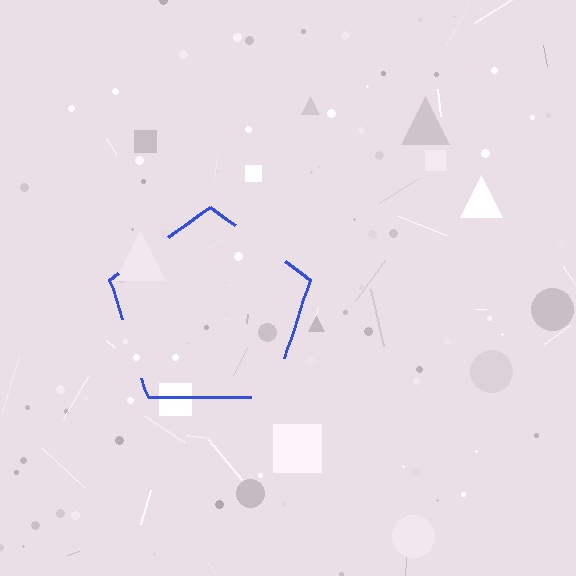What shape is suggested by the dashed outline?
The dashed outline suggests a pentagon.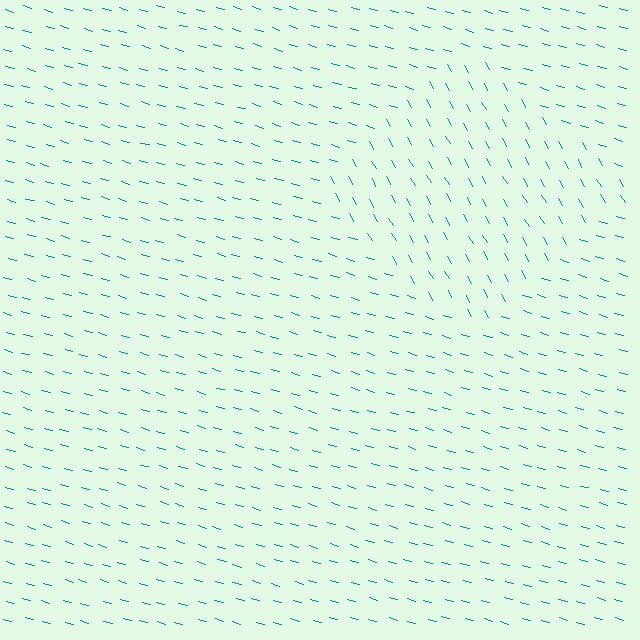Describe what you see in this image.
The image is filled with small teal line segments. A diamond region in the image has lines oriented differently from the surrounding lines, creating a visible texture boundary.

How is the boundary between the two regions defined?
The boundary is defined purely by a change in line orientation (approximately 45 degrees difference). All lines are the same color and thickness.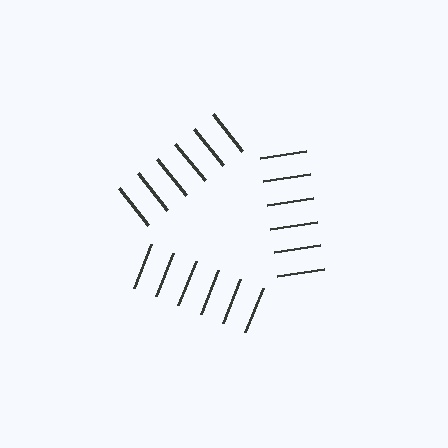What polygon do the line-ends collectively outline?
An illusory triangle — the line segments terminate on its edges but no continuous stroke is drawn.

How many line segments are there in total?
18 — 6 along each of the 3 edges.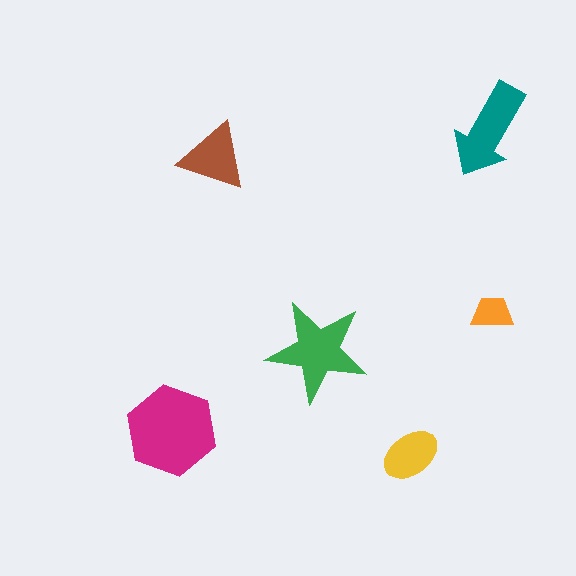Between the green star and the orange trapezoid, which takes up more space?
The green star.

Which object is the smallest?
The orange trapezoid.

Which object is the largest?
The magenta hexagon.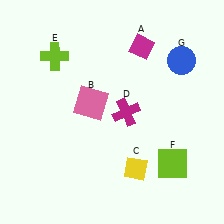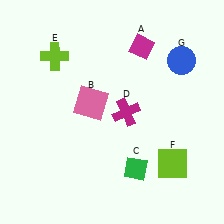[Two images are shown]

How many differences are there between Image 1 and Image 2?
There is 1 difference between the two images.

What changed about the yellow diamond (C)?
In Image 1, C is yellow. In Image 2, it changed to green.